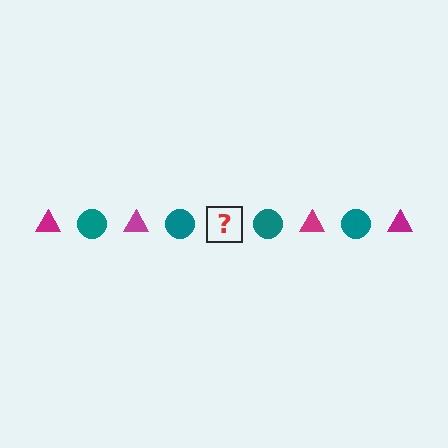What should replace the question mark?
The question mark should be replaced with a magenta triangle.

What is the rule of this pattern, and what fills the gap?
The rule is that the pattern alternates between magenta triangle and teal circle. The gap should be filled with a magenta triangle.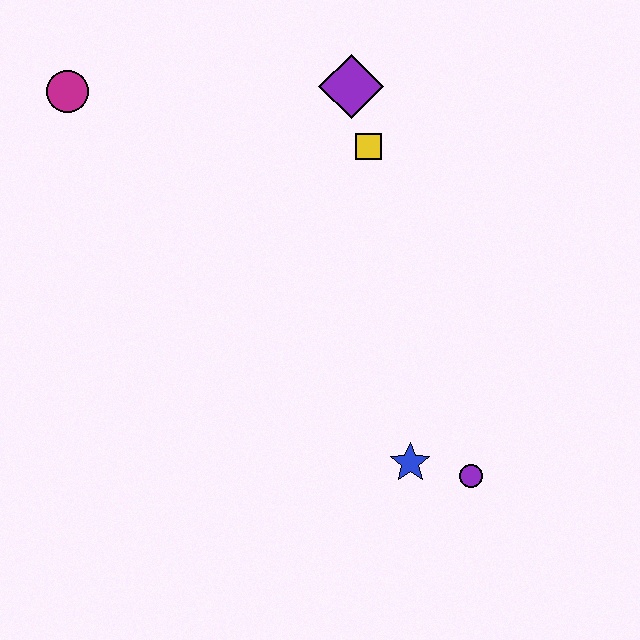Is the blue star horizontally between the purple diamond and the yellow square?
No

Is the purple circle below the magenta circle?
Yes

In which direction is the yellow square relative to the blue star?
The yellow square is above the blue star.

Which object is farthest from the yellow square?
The purple circle is farthest from the yellow square.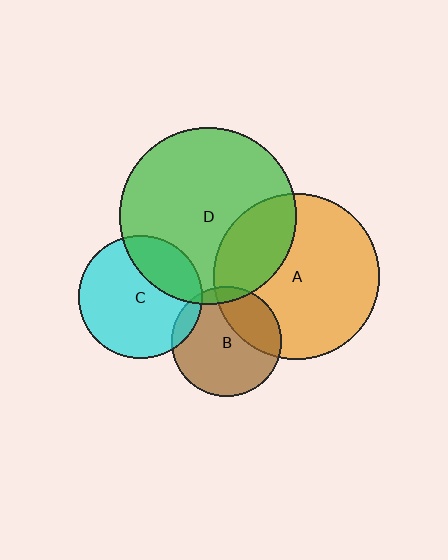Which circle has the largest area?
Circle D (green).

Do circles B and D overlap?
Yes.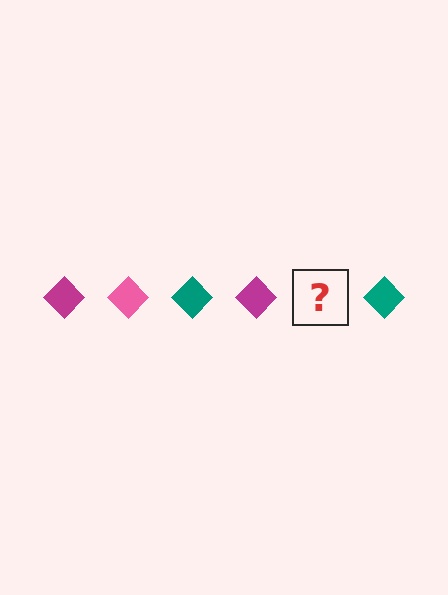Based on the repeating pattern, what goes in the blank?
The blank should be a pink diamond.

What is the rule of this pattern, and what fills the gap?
The rule is that the pattern cycles through magenta, pink, teal diamonds. The gap should be filled with a pink diamond.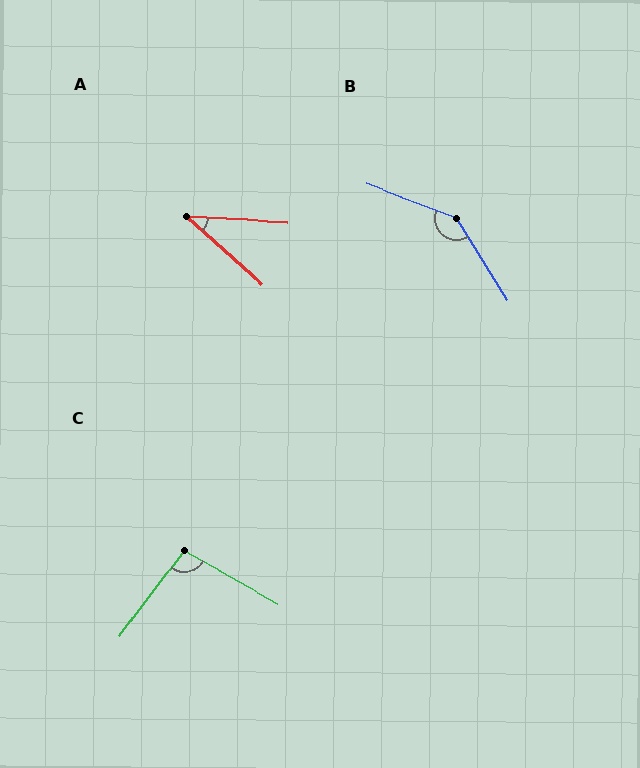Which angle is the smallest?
A, at approximately 39 degrees.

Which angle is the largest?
B, at approximately 142 degrees.